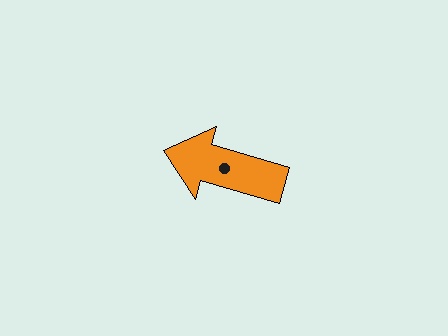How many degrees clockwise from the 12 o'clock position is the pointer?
Approximately 286 degrees.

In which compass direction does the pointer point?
West.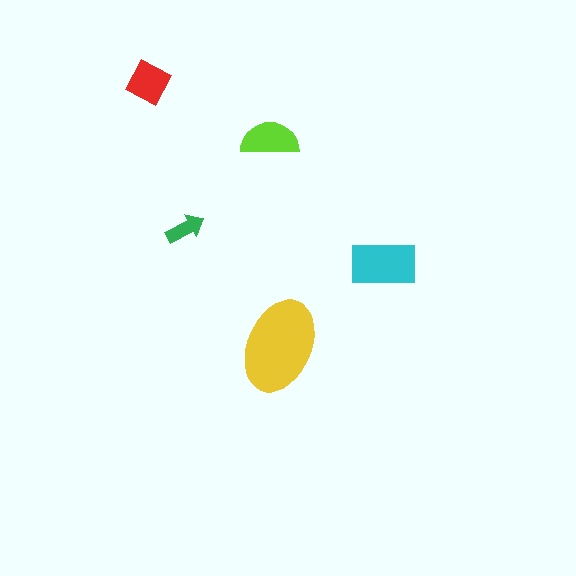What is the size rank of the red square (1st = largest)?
4th.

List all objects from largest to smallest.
The yellow ellipse, the cyan rectangle, the lime semicircle, the red square, the green arrow.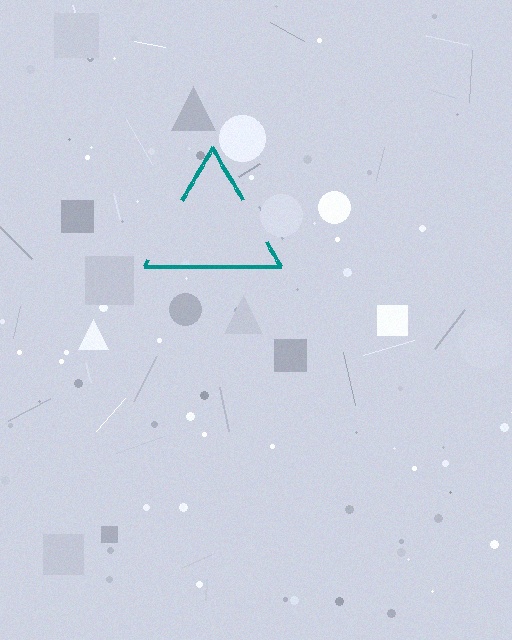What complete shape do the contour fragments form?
The contour fragments form a triangle.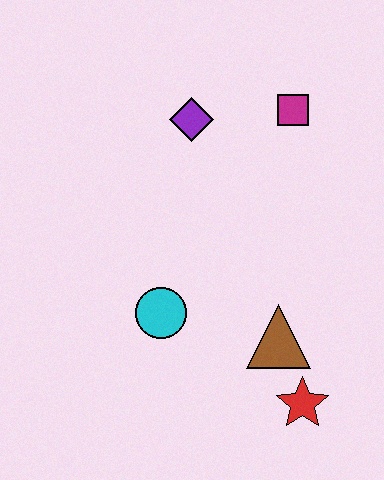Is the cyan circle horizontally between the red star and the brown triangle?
No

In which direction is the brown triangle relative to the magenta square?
The brown triangle is below the magenta square.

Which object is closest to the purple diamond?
The magenta square is closest to the purple diamond.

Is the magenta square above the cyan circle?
Yes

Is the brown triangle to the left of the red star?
Yes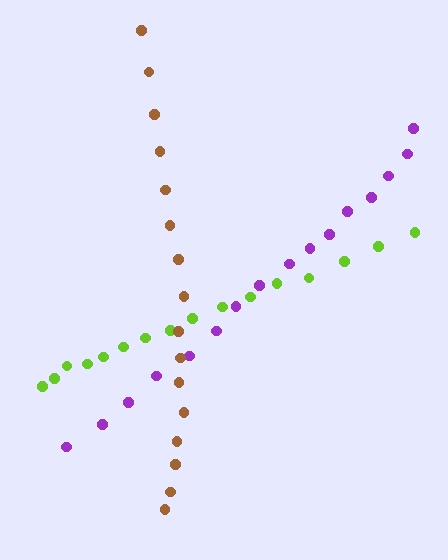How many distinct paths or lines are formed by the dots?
There are 3 distinct paths.